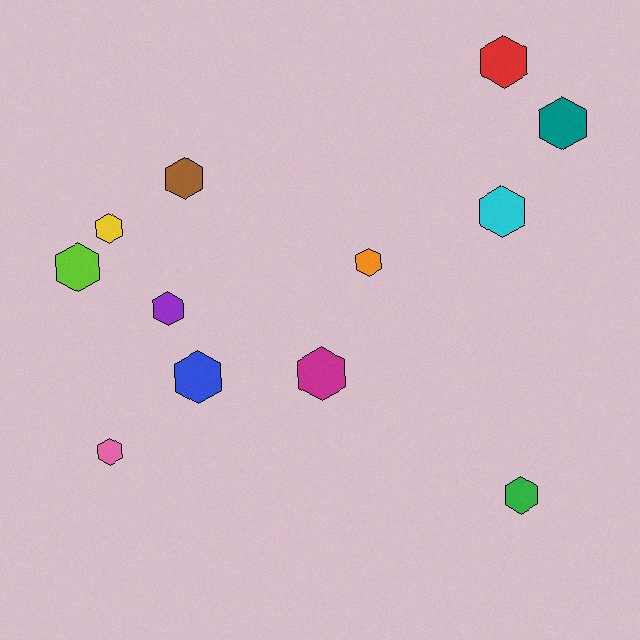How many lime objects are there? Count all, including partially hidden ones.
There is 1 lime object.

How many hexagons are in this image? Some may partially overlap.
There are 12 hexagons.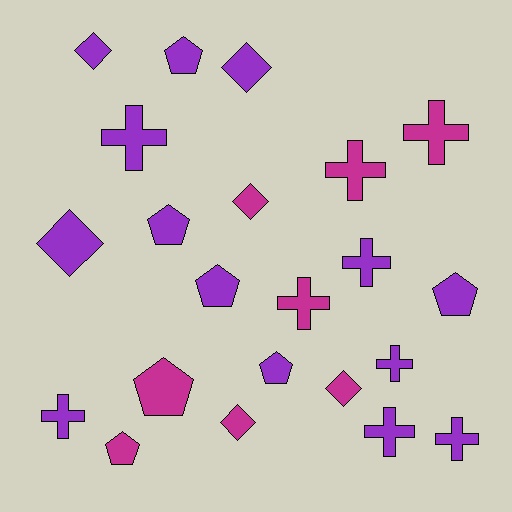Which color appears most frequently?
Purple, with 14 objects.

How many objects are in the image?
There are 22 objects.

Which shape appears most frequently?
Cross, with 9 objects.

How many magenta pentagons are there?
There are 2 magenta pentagons.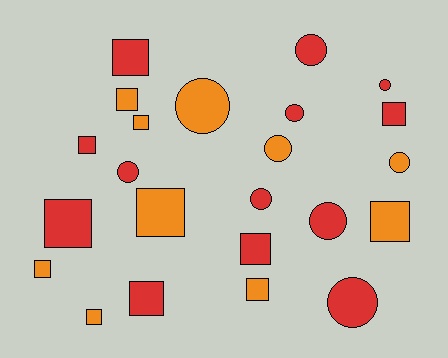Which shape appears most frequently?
Square, with 13 objects.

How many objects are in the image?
There are 23 objects.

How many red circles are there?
There are 7 red circles.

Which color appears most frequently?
Red, with 13 objects.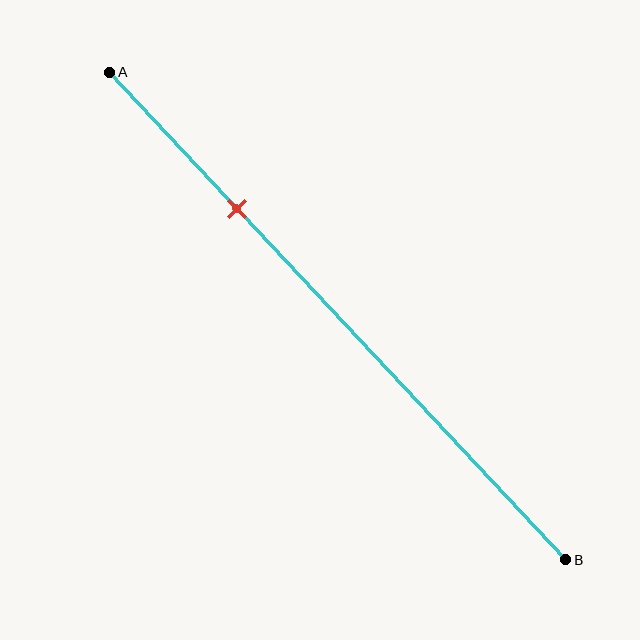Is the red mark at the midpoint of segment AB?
No, the mark is at about 30% from A, not at the 50% midpoint.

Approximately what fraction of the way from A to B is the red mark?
The red mark is approximately 30% of the way from A to B.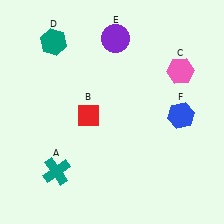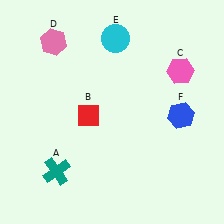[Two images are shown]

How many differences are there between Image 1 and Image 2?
There are 2 differences between the two images.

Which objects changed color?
D changed from teal to pink. E changed from purple to cyan.